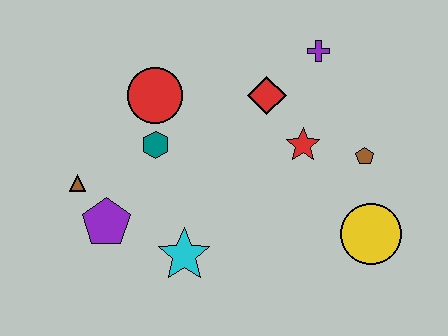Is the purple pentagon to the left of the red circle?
Yes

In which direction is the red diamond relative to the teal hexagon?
The red diamond is to the right of the teal hexagon.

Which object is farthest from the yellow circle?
The brown triangle is farthest from the yellow circle.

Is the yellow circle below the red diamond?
Yes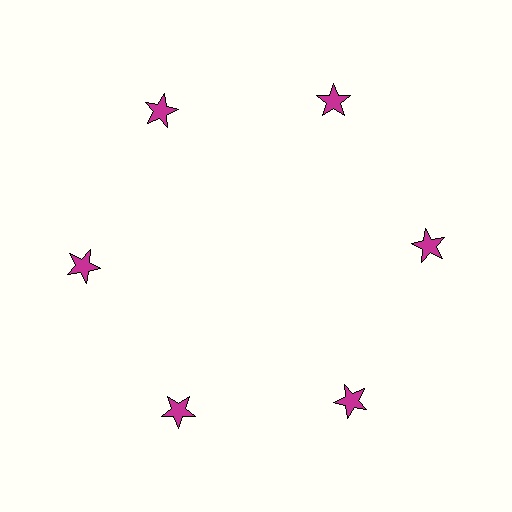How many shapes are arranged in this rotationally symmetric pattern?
There are 6 shapes, arranged in 6 groups of 1.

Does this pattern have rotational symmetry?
Yes, this pattern has 6-fold rotational symmetry. It looks the same after rotating 60 degrees around the center.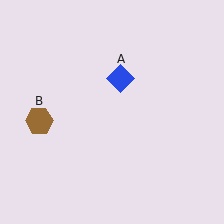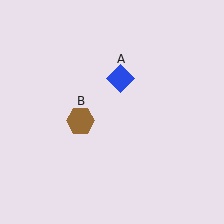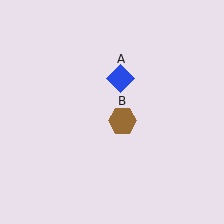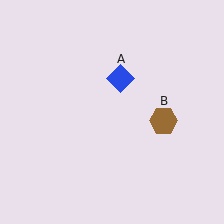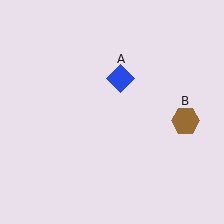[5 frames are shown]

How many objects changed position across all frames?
1 object changed position: brown hexagon (object B).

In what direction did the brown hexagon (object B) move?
The brown hexagon (object B) moved right.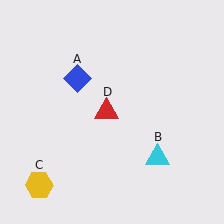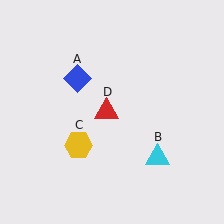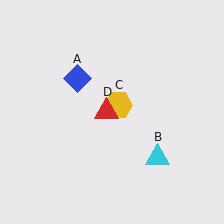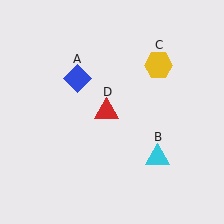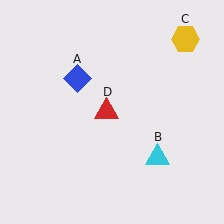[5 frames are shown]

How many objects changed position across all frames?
1 object changed position: yellow hexagon (object C).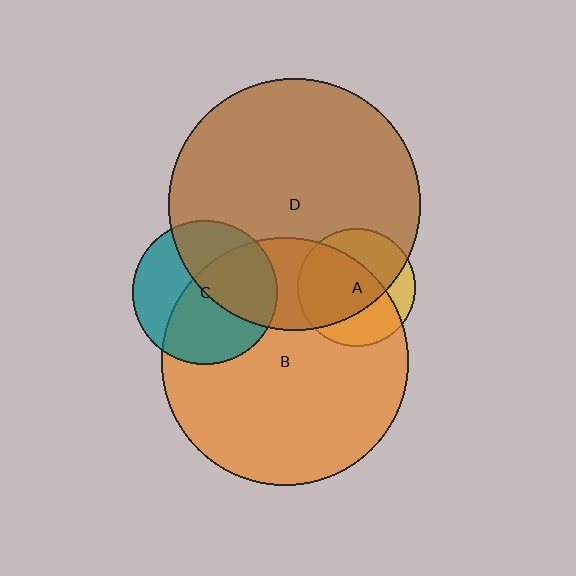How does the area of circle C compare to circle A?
Approximately 1.5 times.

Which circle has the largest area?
Circle D (brown).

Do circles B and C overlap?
Yes.